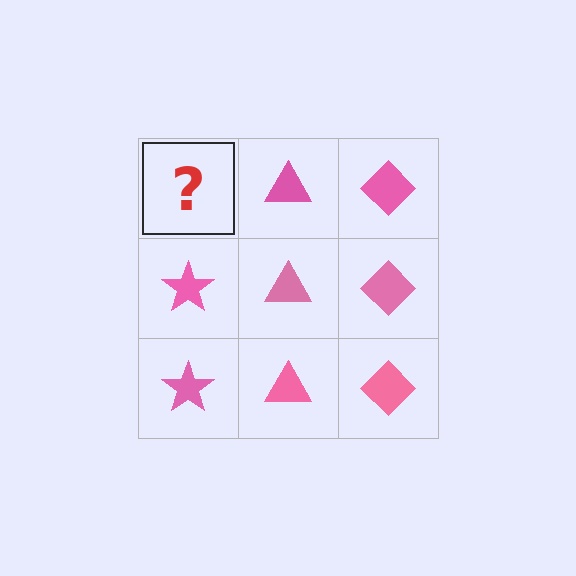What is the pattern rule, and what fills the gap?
The rule is that each column has a consistent shape. The gap should be filled with a pink star.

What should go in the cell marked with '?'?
The missing cell should contain a pink star.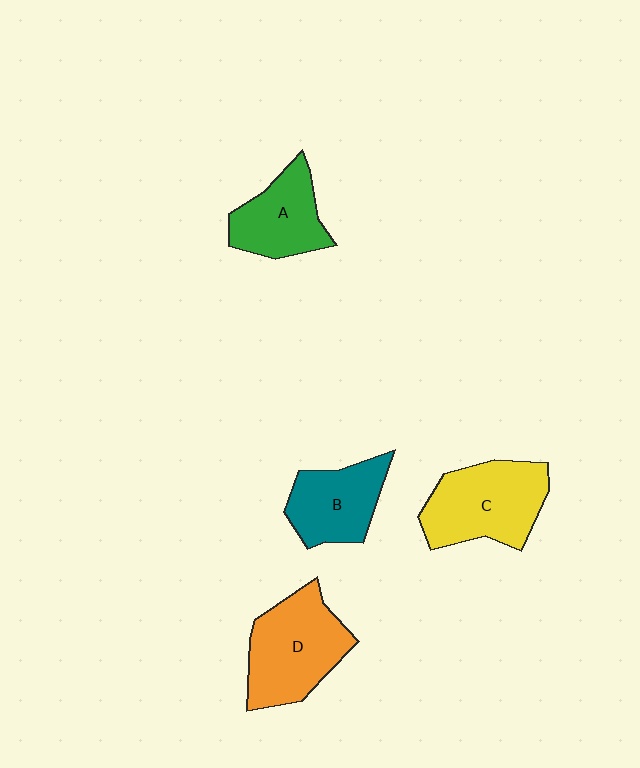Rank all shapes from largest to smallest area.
From largest to smallest: D (orange), C (yellow), B (teal), A (green).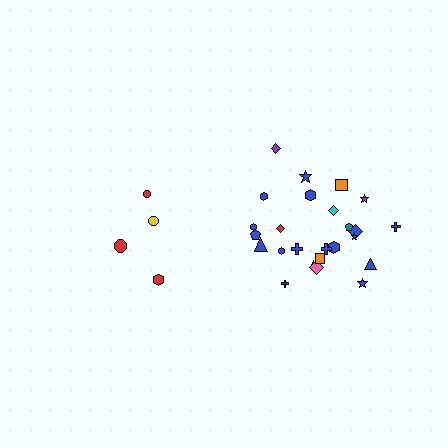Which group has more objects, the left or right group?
The right group.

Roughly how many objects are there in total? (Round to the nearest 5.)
Roughly 30 objects in total.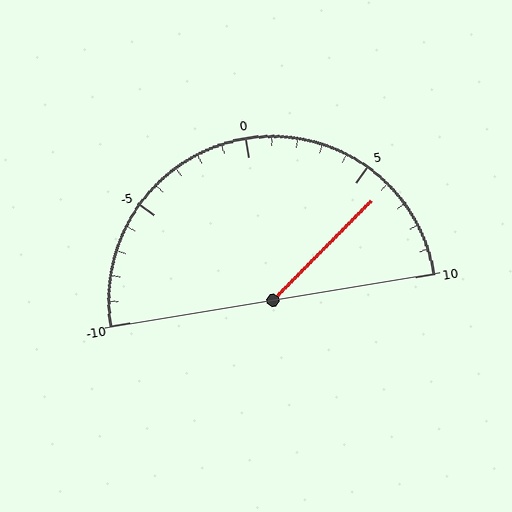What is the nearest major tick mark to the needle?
The nearest major tick mark is 5.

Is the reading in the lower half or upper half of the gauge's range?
The reading is in the upper half of the range (-10 to 10).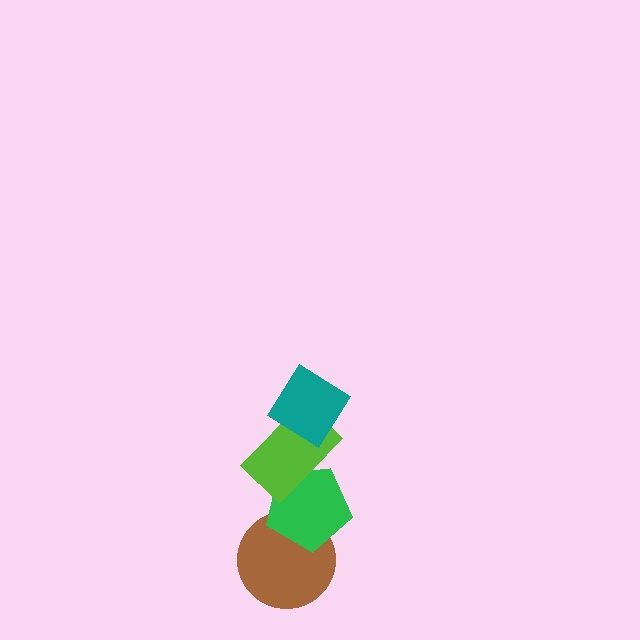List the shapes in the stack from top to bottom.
From top to bottom: the teal diamond, the lime rectangle, the green pentagon, the brown circle.